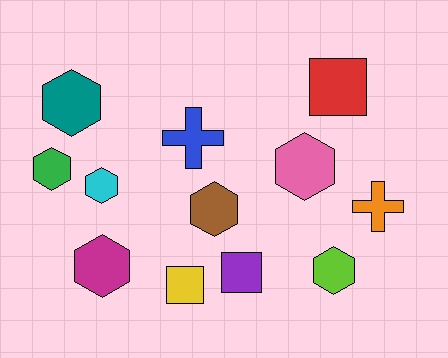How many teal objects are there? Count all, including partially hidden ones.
There is 1 teal object.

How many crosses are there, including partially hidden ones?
There are 2 crosses.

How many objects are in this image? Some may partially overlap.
There are 12 objects.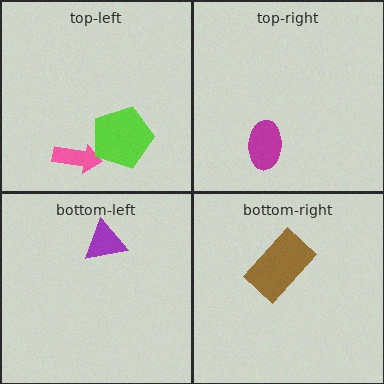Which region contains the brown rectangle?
The bottom-right region.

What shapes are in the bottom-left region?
The purple triangle.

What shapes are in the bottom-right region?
The brown rectangle.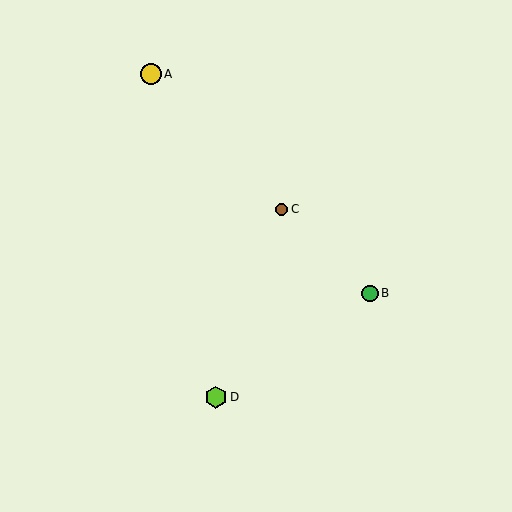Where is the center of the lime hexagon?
The center of the lime hexagon is at (216, 397).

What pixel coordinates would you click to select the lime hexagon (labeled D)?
Click at (216, 397) to select the lime hexagon D.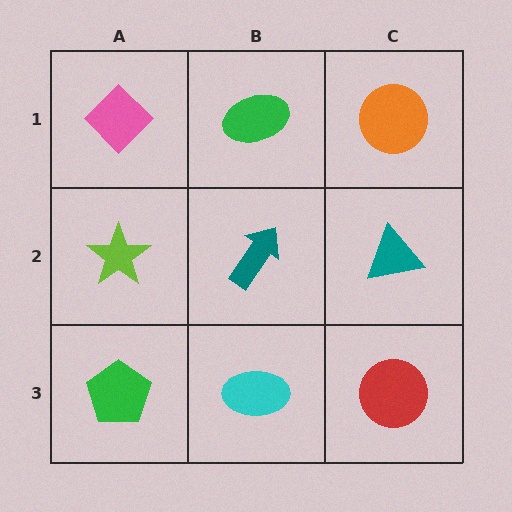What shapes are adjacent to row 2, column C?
An orange circle (row 1, column C), a red circle (row 3, column C), a teal arrow (row 2, column B).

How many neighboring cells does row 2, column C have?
3.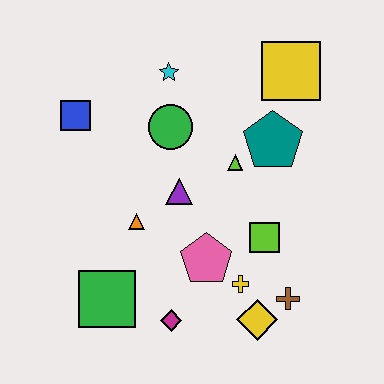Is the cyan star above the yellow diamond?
Yes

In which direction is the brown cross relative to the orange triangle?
The brown cross is to the right of the orange triangle.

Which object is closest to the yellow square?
The teal pentagon is closest to the yellow square.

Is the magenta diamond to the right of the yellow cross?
No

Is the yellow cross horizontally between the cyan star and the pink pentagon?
No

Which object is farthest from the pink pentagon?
The yellow square is farthest from the pink pentagon.